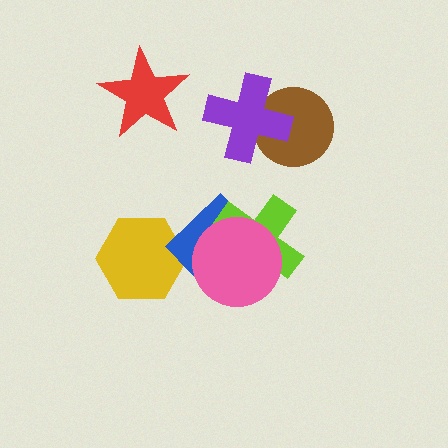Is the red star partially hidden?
No, no other shape covers it.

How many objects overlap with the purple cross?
1 object overlaps with the purple cross.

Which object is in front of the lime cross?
The pink circle is in front of the lime cross.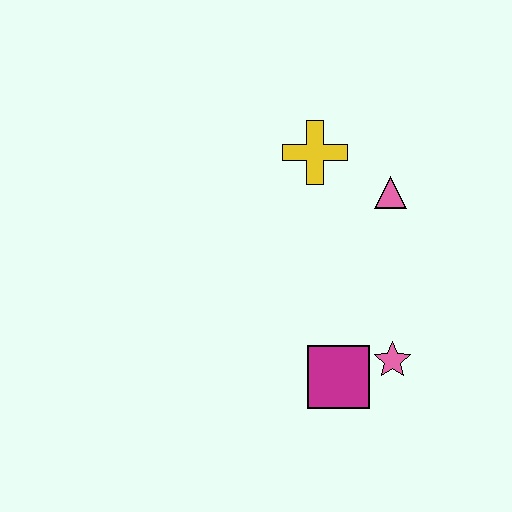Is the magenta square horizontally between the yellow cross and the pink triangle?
Yes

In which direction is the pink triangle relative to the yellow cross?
The pink triangle is to the right of the yellow cross.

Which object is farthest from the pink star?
The yellow cross is farthest from the pink star.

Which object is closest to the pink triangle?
The yellow cross is closest to the pink triangle.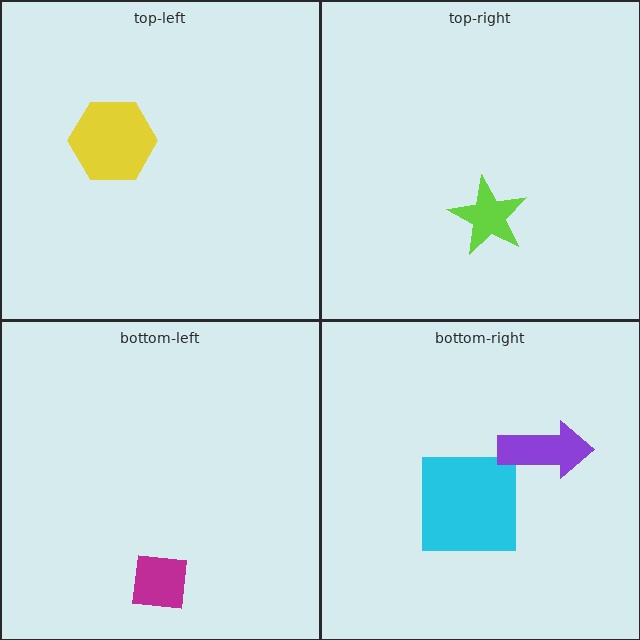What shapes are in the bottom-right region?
The cyan square, the purple arrow.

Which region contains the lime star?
The top-right region.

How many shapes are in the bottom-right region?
2.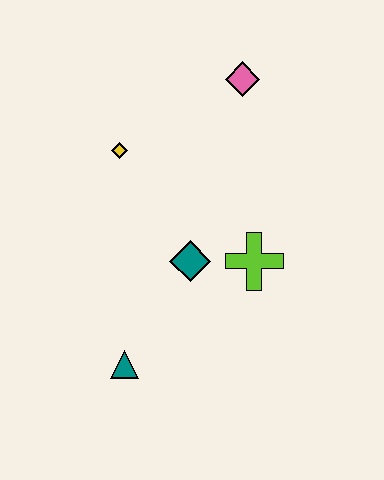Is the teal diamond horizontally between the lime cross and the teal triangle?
Yes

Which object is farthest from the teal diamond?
The pink diamond is farthest from the teal diamond.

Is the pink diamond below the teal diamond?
No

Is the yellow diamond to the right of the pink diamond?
No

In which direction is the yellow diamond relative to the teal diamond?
The yellow diamond is above the teal diamond.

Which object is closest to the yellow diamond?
The teal diamond is closest to the yellow diamond.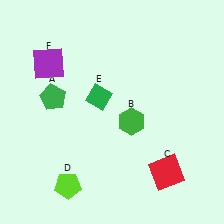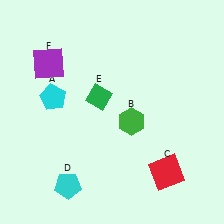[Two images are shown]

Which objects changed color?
A changed from green to cyan. D changed from lime to cyan.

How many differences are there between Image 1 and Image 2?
There are 2 differences between the two images.